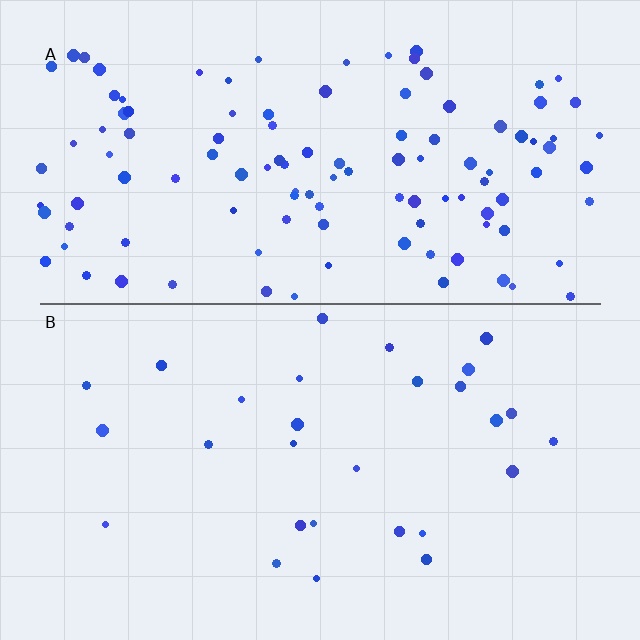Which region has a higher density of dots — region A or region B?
A (the top).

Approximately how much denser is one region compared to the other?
Approximately 4.1× — region A over region B.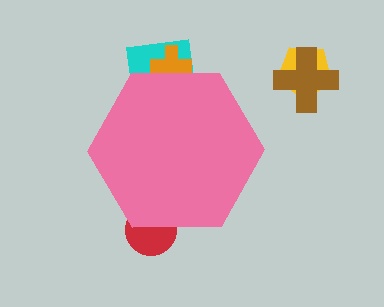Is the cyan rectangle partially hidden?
Yes, the cyan rectangle is partially hidden behind the pink hexagon.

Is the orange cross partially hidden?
Yes, the orange cross is partially hidden behind the pink hexagon.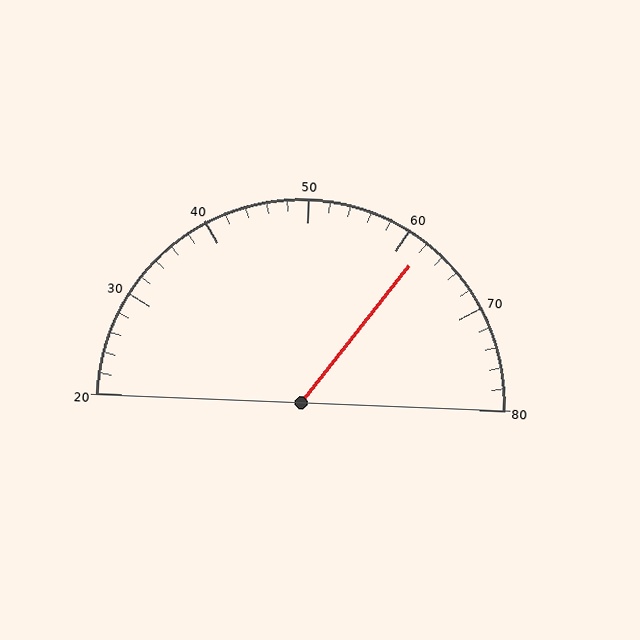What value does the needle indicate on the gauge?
The needle indicates approximately 62.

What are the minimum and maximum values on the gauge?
The gauge ranges from 20 to 80.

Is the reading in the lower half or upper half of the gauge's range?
The reading is in the upper half of the range (20 to 80).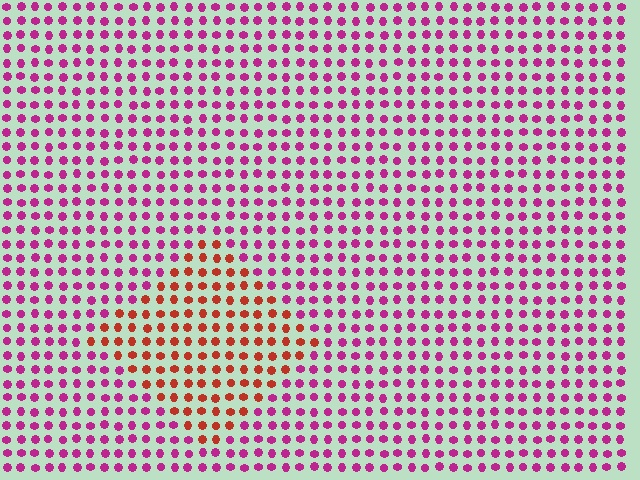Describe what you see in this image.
The image is filled with small magenta elements in a uniform arrangement. A diamond-shaped region is visible where the elements are tinted to a slightly different hue, forming a subtle color boundary.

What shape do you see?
I see a diamond.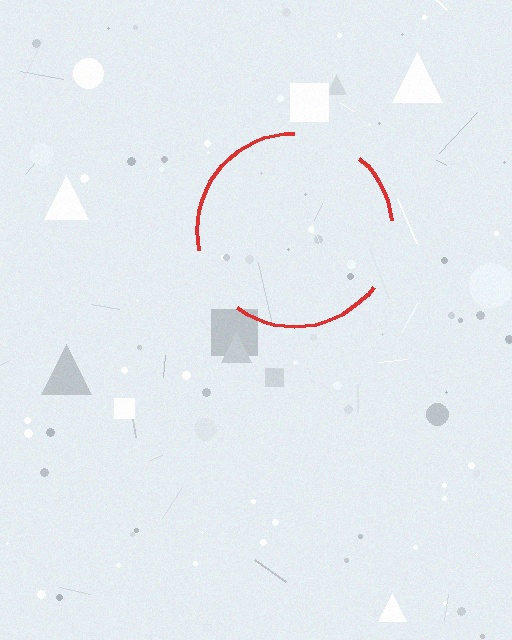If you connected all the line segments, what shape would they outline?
They would outline a circle.